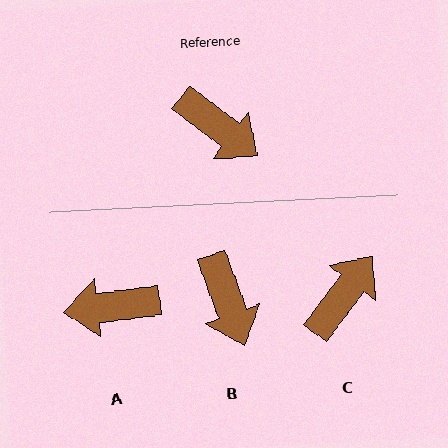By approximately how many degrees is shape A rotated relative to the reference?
Approximately 135 degrees clockwise.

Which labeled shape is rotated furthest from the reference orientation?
A, about 135 degrees away.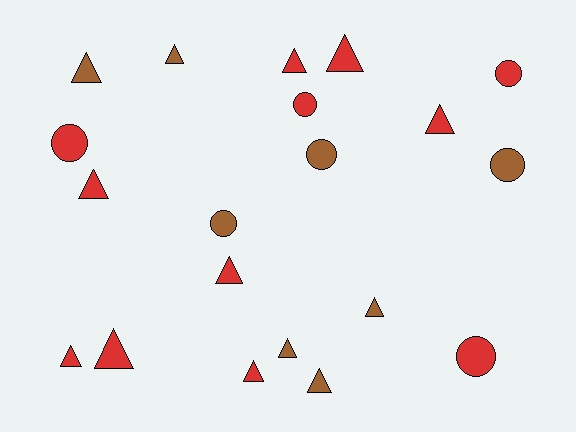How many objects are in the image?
There are 20 objects.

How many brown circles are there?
There are 3 brown circles.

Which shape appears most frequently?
Triangle, with 13 objects.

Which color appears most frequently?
Red, with 12 objects.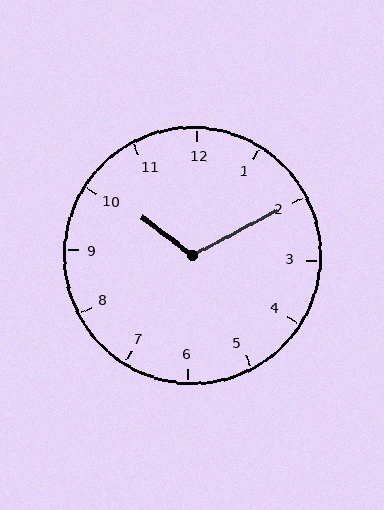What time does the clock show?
10:10.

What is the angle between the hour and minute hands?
Approximately 115 degrees.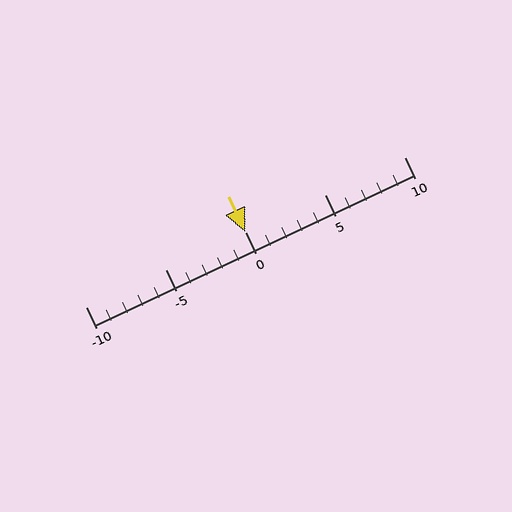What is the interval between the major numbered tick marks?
The major tick marks are spaced 5 units apart.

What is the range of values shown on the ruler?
The ruler shows values from -10 to 10.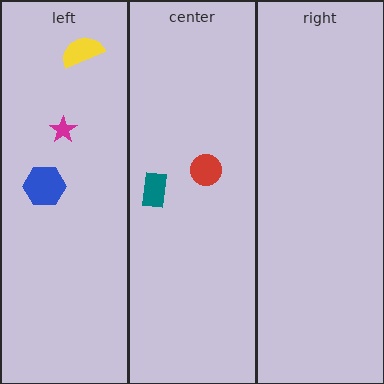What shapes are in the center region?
The red circle, the teal rectangle.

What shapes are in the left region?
The blue hexagon, the magenta star, the yellow semicircle.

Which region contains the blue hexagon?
The left region.